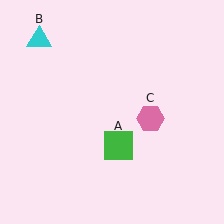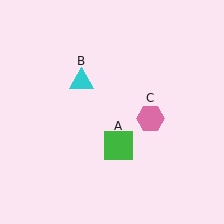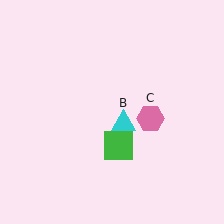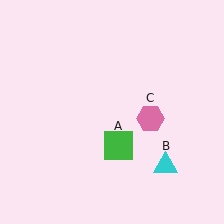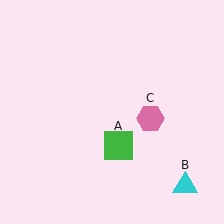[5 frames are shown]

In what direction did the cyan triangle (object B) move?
The cyan triangle (object B) moved down and to the right.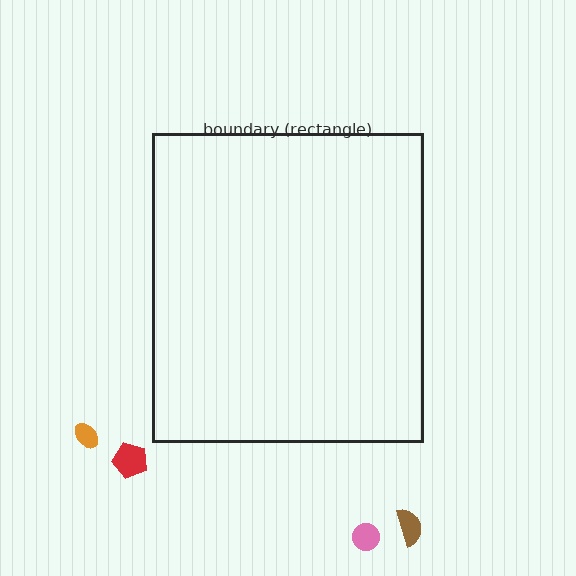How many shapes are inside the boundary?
0 inside, 4 outside.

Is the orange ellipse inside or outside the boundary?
Outside.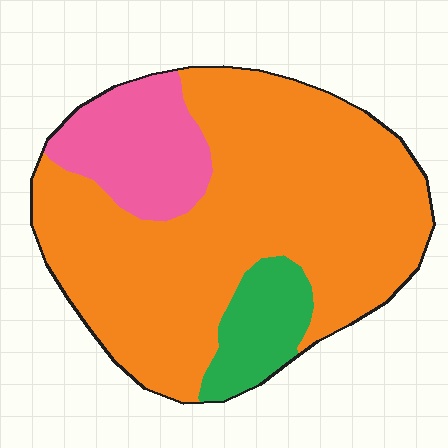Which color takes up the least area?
Green, at roughly 10%.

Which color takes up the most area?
Orange, at roughly 75%.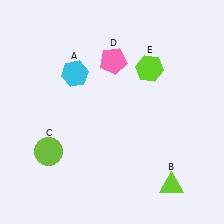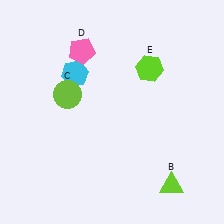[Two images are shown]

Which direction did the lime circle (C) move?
The lime circle (C) moved up.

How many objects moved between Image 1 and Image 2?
2 objects moved between the two images.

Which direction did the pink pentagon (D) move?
The pink pentagon (D) moved left.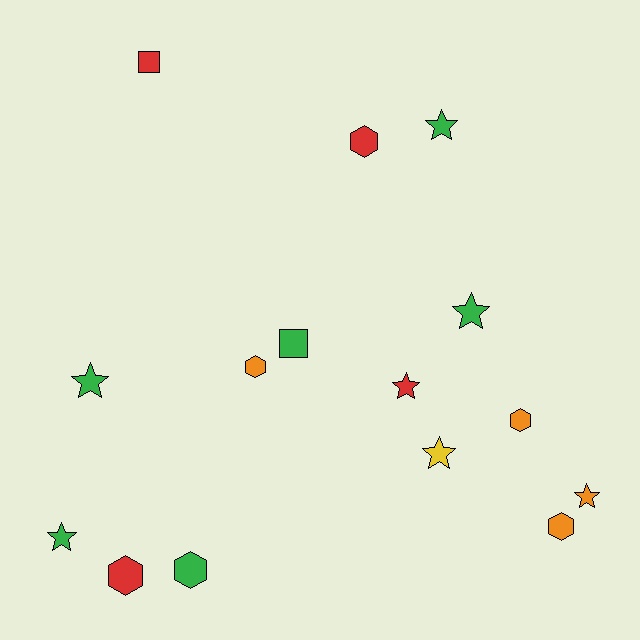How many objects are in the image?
There are 15 objects.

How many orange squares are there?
There are no orange squares.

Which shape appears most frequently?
Star, with 7 objects.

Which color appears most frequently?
Green, with 6 objects.